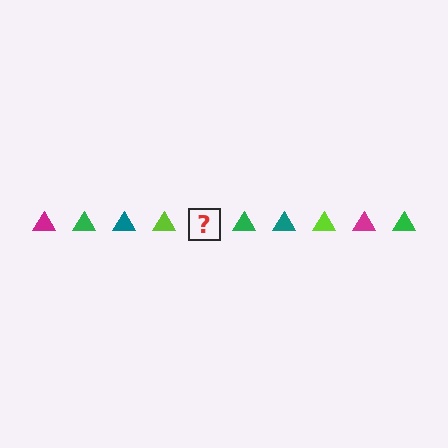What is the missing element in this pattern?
The missing element is a magenta triangle.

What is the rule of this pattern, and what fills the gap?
The rule is that the pattern cycles through magenta, green, teal, lime triangles. The gap should be filled with a magenta triangle.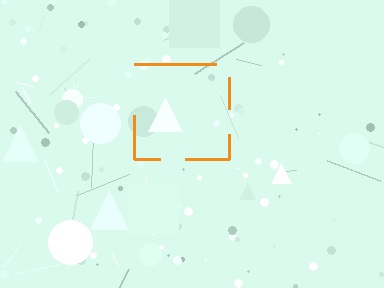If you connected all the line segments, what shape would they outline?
They would outline a square.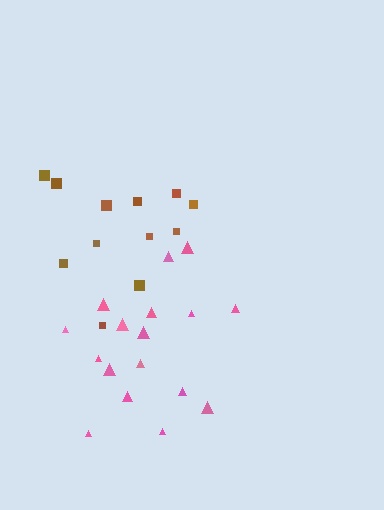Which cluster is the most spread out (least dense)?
Brown.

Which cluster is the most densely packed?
Pink.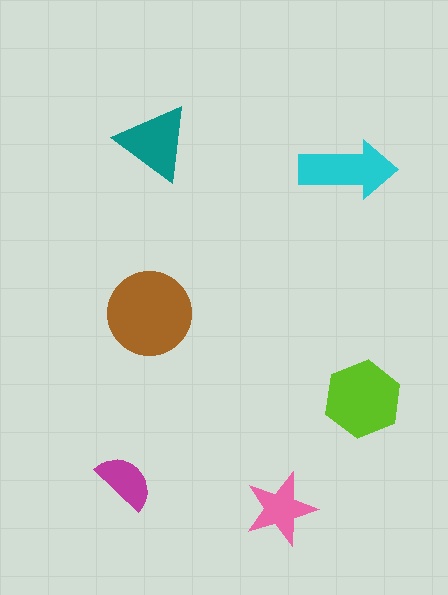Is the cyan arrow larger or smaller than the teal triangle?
Larger.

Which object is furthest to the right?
The lime hexagon is rightmost.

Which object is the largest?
The brown circle.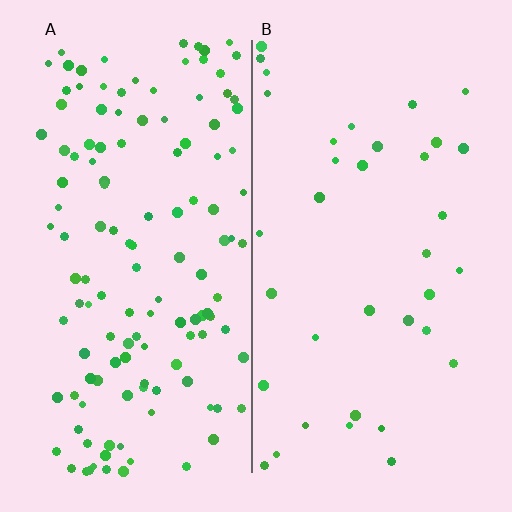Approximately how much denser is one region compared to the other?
Approximately 3.6× — region A over region B.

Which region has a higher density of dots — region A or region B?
A (the left).